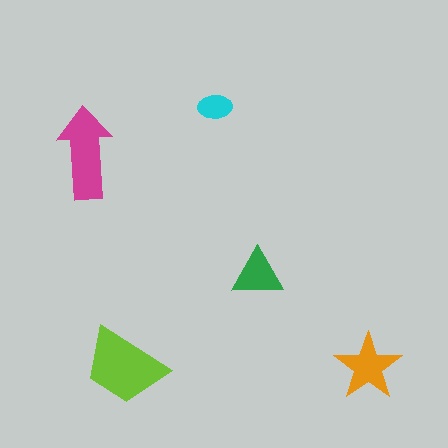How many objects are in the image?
There are 5 objects in the image.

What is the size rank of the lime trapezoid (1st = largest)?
1st.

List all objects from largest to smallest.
The lime trapezoid, the magenta arrow, the orange star, the green triangle, the cyan ellipse.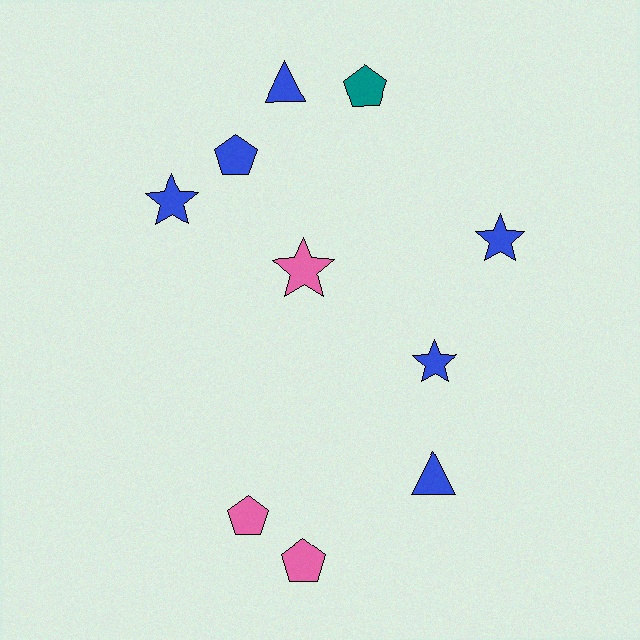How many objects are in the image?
There are 10 objects.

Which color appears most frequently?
Blue, with 6 objects.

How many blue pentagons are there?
There is 1 blue pentagon.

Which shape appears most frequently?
Star, with 4 objects.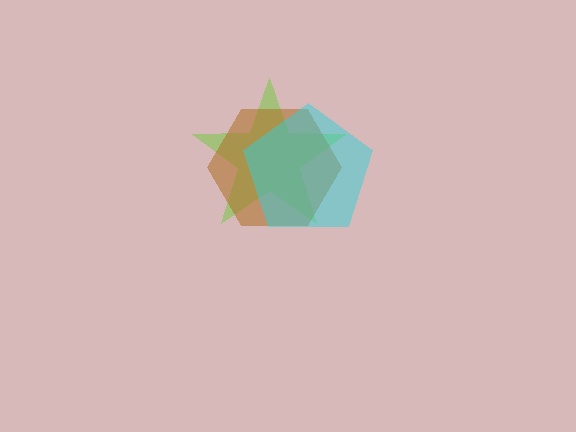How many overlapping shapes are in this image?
There are 3 overlapping shapes in the image.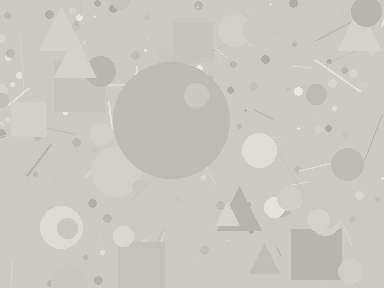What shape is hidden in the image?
A circle is hidden in the image.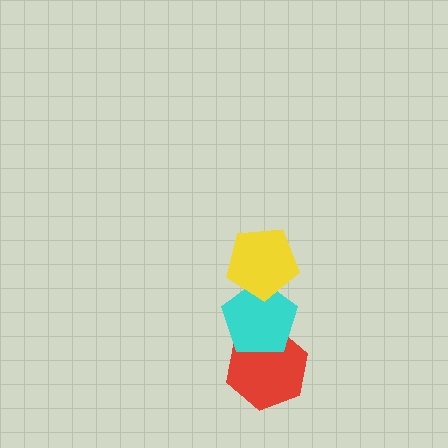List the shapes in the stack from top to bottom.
From top to bottom: the yellow pentagon, the cyan pentagon, the red hexagon.